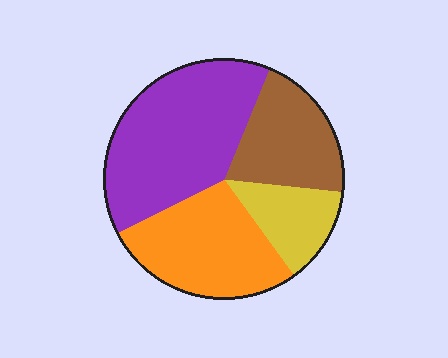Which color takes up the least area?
Yellow, at roughly 15%.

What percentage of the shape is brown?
Brown takes up less than a quarter of the shape.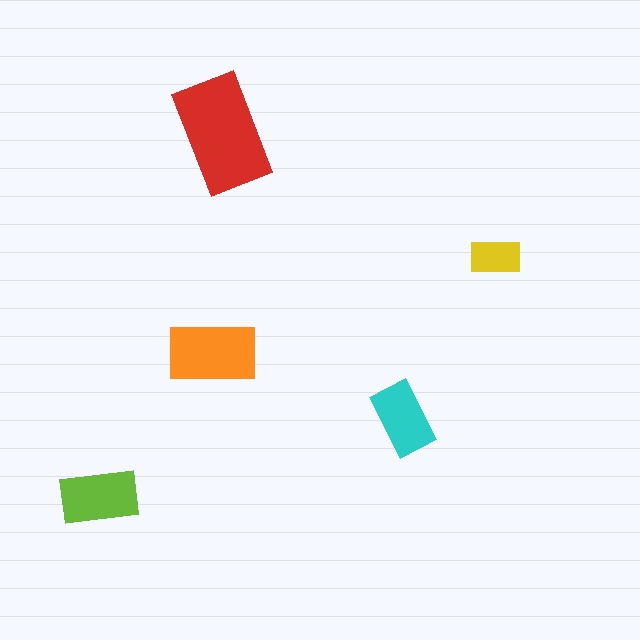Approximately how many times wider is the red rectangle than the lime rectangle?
About 1.5 times wider.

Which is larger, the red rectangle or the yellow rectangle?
The red one.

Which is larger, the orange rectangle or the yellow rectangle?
The orange one.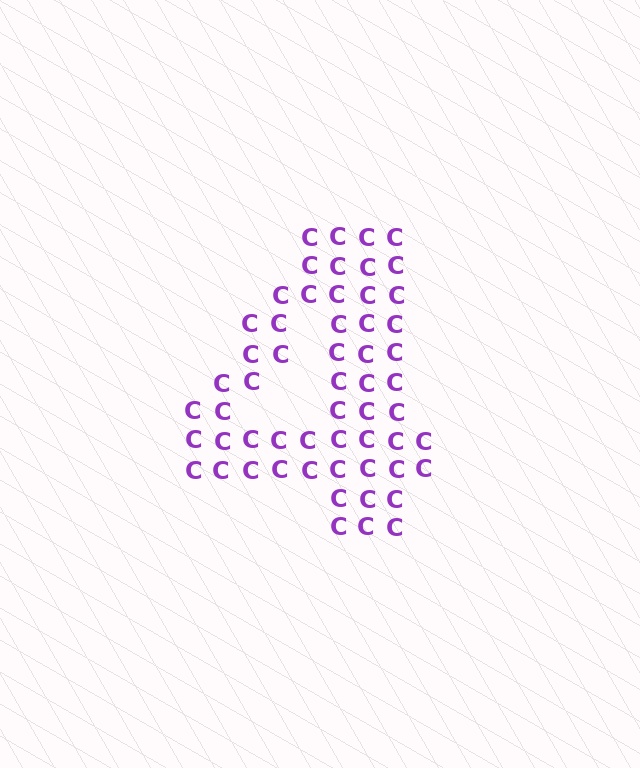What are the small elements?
The small elements are letter C's.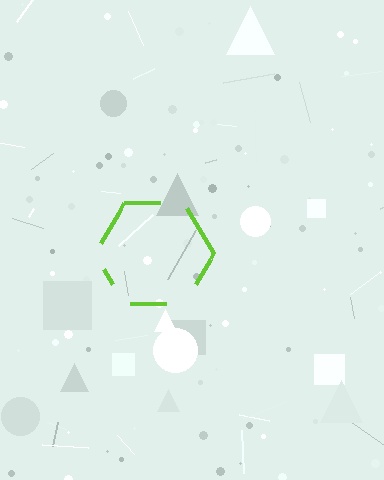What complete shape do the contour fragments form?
The contour fragments form a hexagon.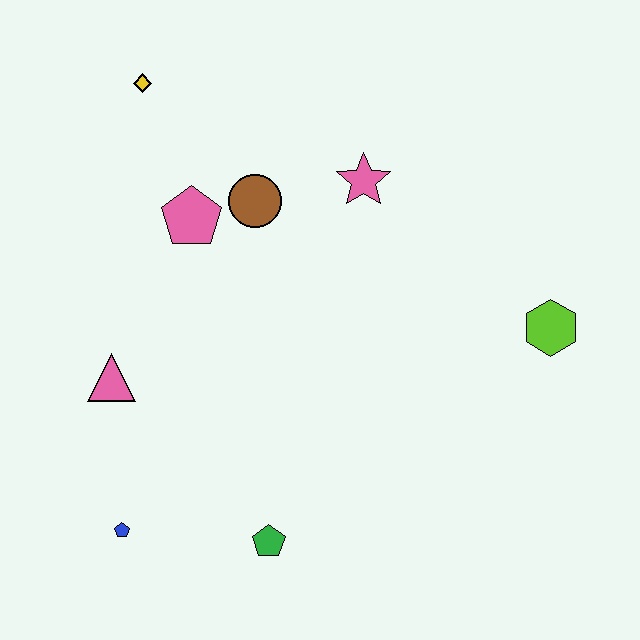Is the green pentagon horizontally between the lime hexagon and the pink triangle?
Yes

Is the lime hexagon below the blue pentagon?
No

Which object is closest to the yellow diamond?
The pink pentagon is closest to the yellow diamond.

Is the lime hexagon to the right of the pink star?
Yes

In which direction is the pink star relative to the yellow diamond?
The pink star is to the right of the yellow diamond.